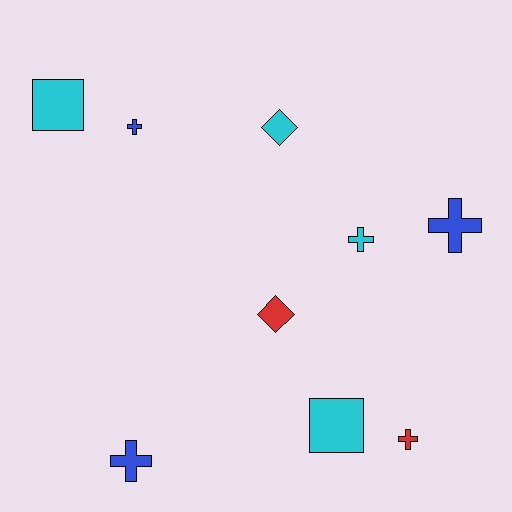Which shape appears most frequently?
Cross, with 5 objects.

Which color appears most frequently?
Cyan, with 4 objects.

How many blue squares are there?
There are no blue squares.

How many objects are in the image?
There are 9 objects.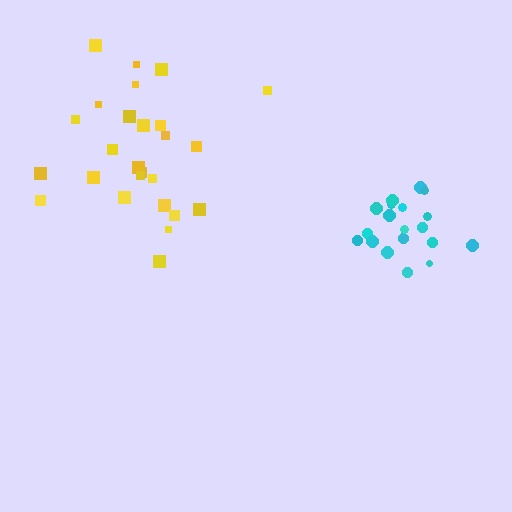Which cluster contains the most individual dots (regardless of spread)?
Yellow (26).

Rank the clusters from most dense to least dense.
cyan, yellow.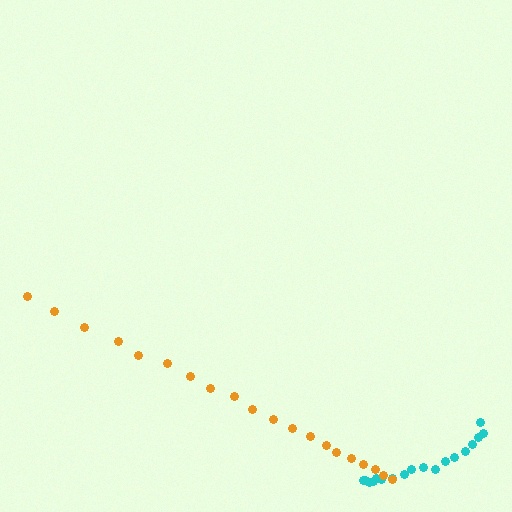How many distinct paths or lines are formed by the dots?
There are 2 distinct paths.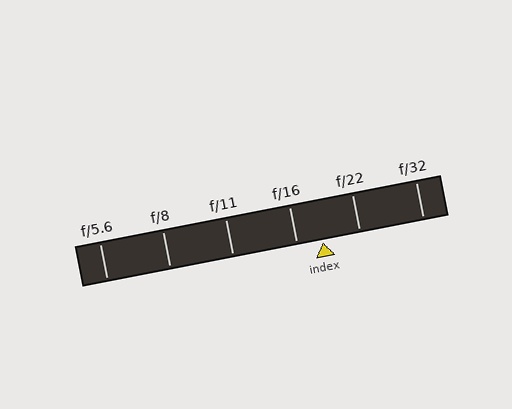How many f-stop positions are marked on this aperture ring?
There are 6 f-stop positions marked.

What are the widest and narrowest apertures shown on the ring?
The widest aperture shown is f/5.6 and the narrowest is f/32.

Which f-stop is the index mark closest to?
The index mark is closest to f/16.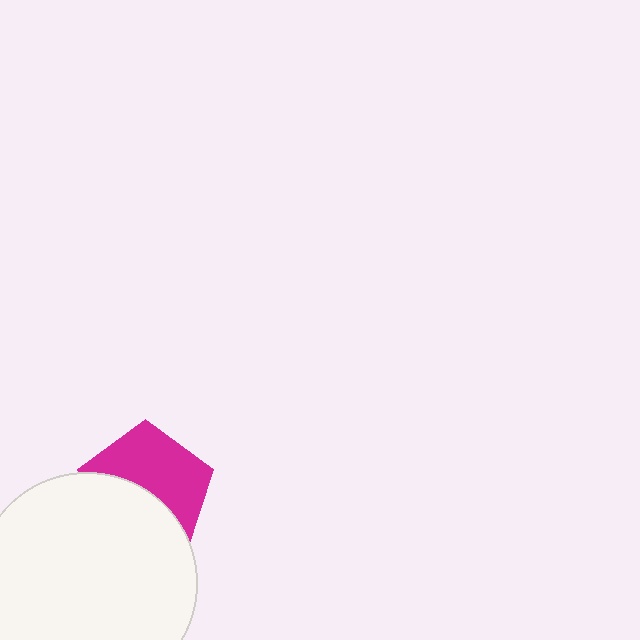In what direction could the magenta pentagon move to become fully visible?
The magenta pentagon could move up. That would shift it out from behind the white circle entirely.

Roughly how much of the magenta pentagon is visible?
About half of it is visible (roughly 54%).